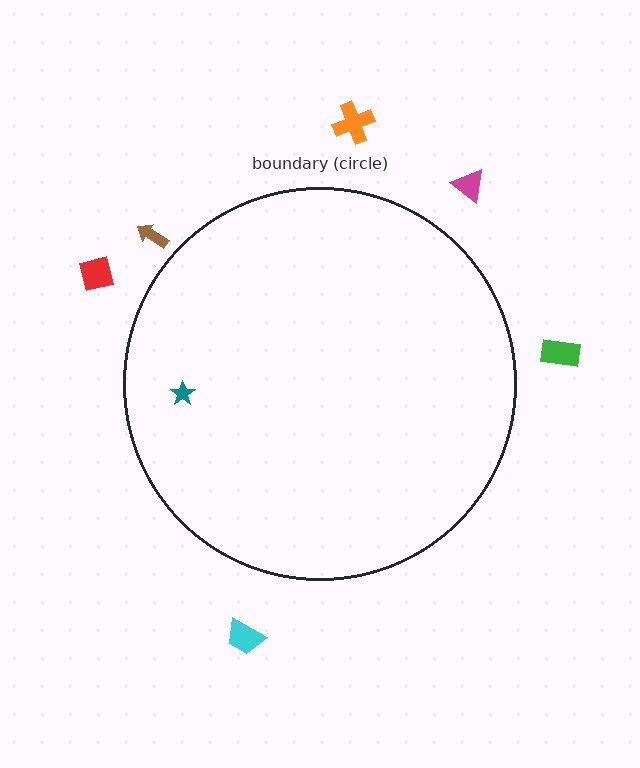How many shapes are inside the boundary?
1 inside, 6 outside.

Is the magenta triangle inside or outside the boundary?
Outside.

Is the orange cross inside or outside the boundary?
Outside.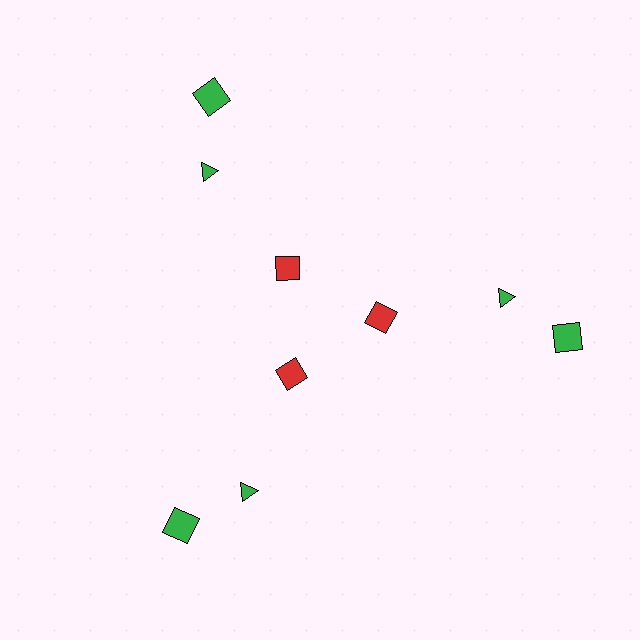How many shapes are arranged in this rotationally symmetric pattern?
There are 9 shapes, arranged in 3 groups of 3.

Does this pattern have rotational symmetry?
Yes, this pattern has 3-fold rotational symmetry. It looks the same after rotating 120 degrees around the center.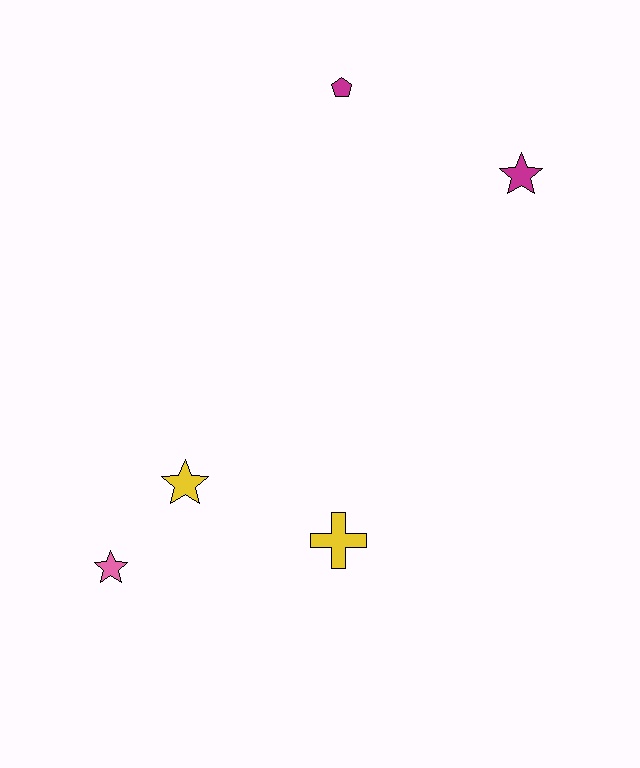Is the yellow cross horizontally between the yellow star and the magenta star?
Yes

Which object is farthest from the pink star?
The magenta star is farthest from the pink star.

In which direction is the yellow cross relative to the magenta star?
The yellow cross is below the magenta star.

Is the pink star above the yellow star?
No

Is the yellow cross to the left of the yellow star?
No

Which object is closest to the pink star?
The yellow star is closest to the pink star.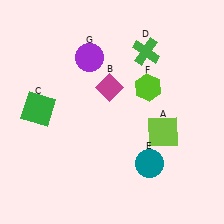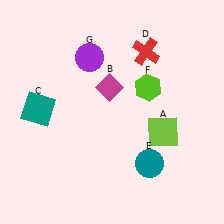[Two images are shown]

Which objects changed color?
C changed from green to teal. D changed from green to red.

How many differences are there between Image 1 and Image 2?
There are 2 differences between the two images.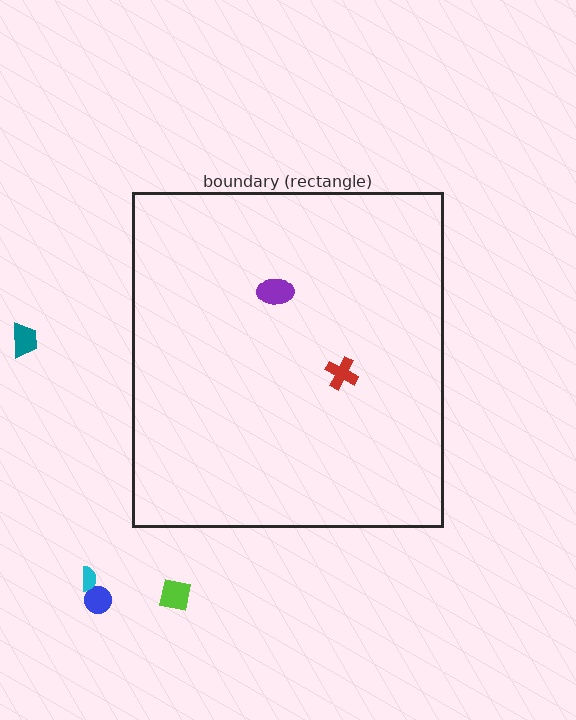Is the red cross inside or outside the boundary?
Inside.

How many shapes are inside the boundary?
2 inside, 4 outside.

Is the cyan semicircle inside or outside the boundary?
Outside.